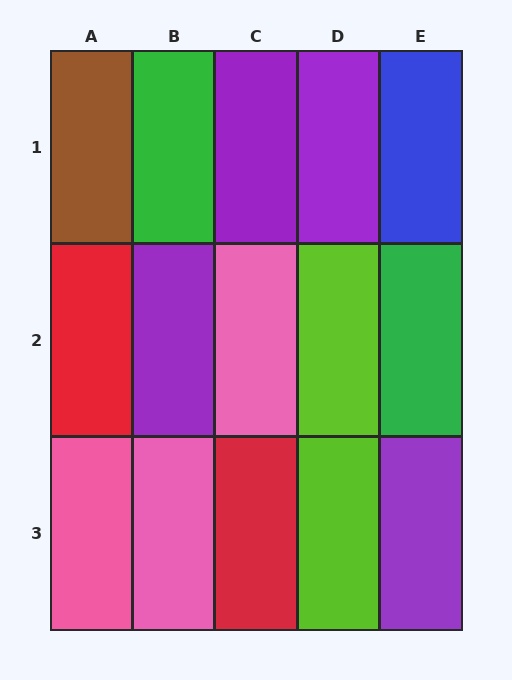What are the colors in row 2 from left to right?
Red, purple, pink, lime, green.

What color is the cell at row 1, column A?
Brown.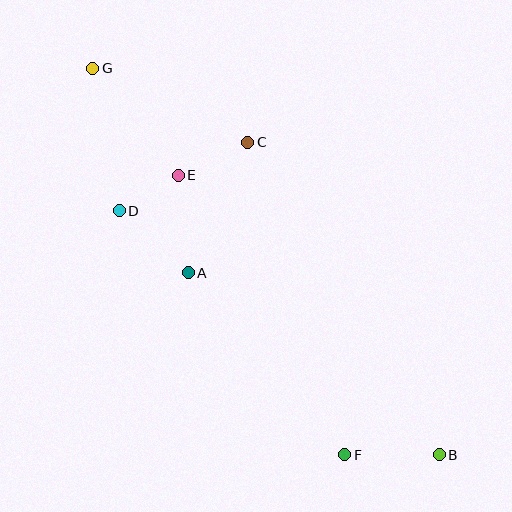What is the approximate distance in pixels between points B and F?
The distance between B and F is approximately 94 pixels.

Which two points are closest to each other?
Points D and E are closest to each other.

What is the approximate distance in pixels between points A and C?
The distance between A and C is approximately 144 pixels.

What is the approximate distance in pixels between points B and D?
The distance between B and D is approximately 402 pixels.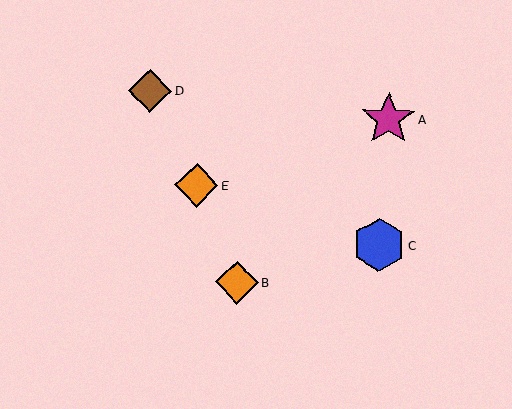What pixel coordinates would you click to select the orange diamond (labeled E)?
Click at (197, 185) to select the orange diamond E.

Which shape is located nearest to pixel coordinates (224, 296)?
The orange diamond (labeled B) at (237, 283) is nearest to that location.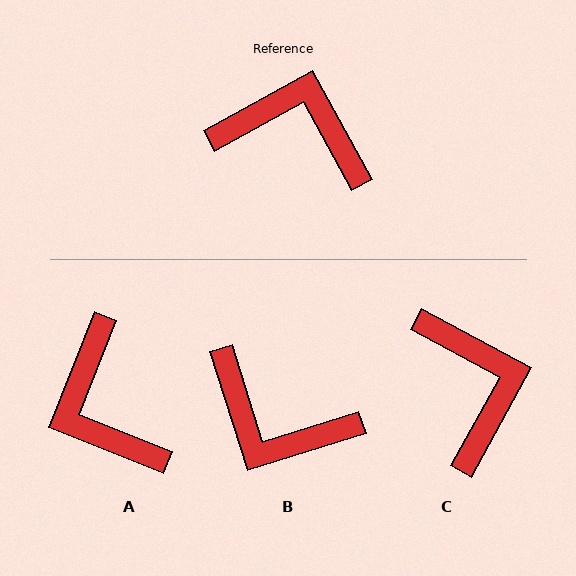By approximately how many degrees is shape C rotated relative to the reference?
Approximately 57 degrees clockwise.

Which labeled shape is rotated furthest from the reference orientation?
B, about 168 degrees away.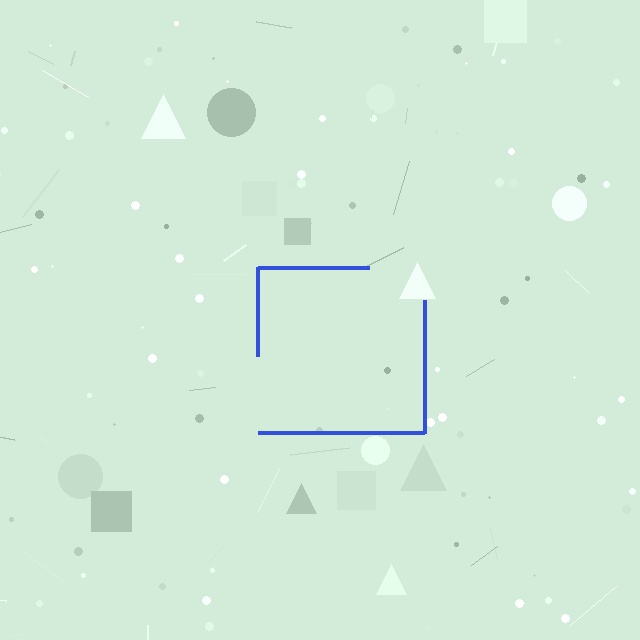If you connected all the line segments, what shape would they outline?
They would outline a square.